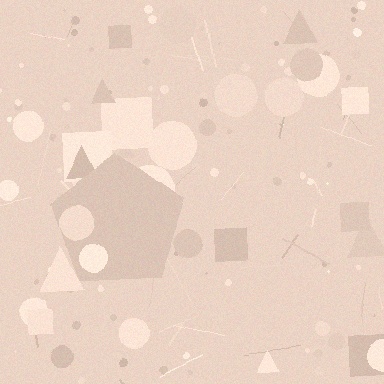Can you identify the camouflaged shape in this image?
The camouflaged shape is a pentagon.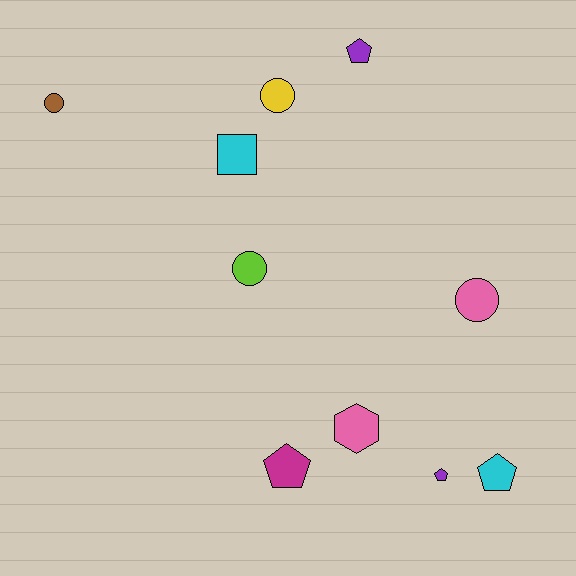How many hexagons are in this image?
There is 1 hexagon.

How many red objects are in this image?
There are no red objects.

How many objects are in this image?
There are 10 objects.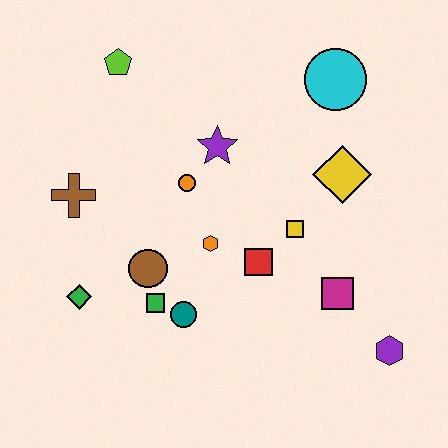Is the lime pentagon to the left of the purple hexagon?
Yes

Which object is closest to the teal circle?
The green square is closest to the teal circle.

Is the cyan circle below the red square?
No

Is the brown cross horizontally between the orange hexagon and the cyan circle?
No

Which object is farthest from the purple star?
The purple hexagon is farthest from the purple star.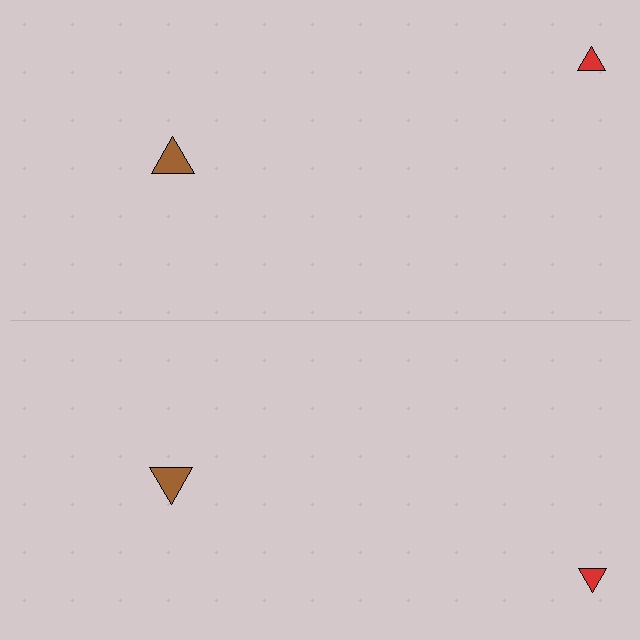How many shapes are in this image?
There are 4 shapes in this image.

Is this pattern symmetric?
Yes, this pattern has bilateral (reflection) symmetry.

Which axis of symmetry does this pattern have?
The pattern has a horizontal axis of symmetry running through the center of the image.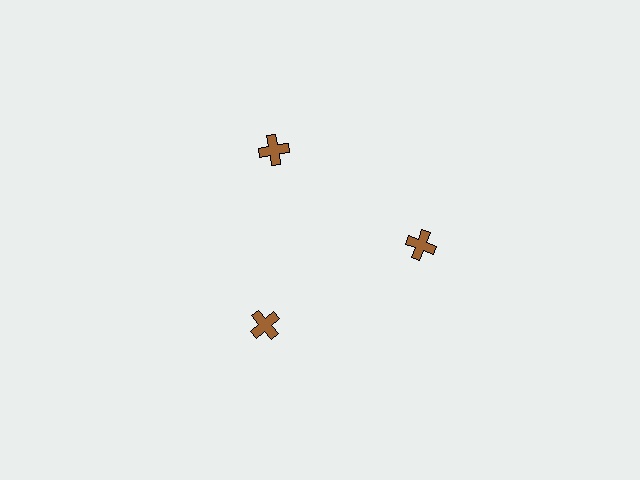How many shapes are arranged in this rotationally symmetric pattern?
There are 3 shapes, arranged in 3 groups of 1.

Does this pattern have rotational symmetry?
Yes, this pattern has 3-fold rotational symmetry. It looks the same after rotating 120 degrees around the center.